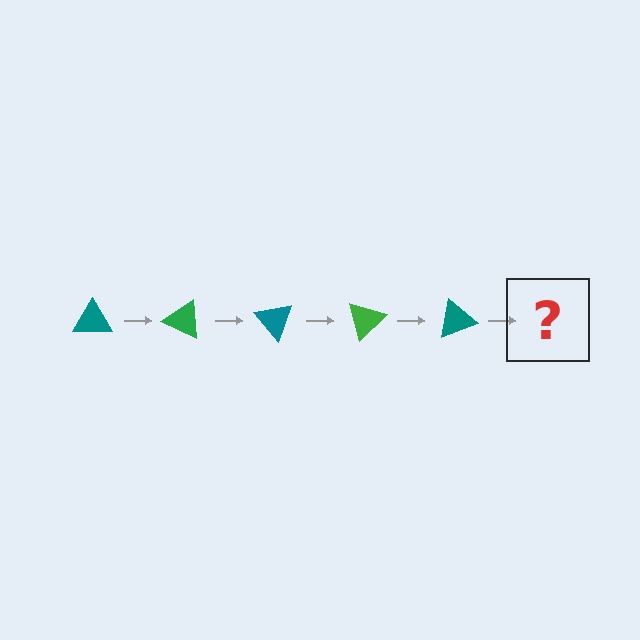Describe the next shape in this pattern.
It should be a green triangle, rotated 125 degrees from the start.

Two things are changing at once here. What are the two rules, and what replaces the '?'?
The two rules are that it rotates 25 degrees each step and the color cycles through teal and green. The '?' should be a green triangle, rotated 125 degrees from the start.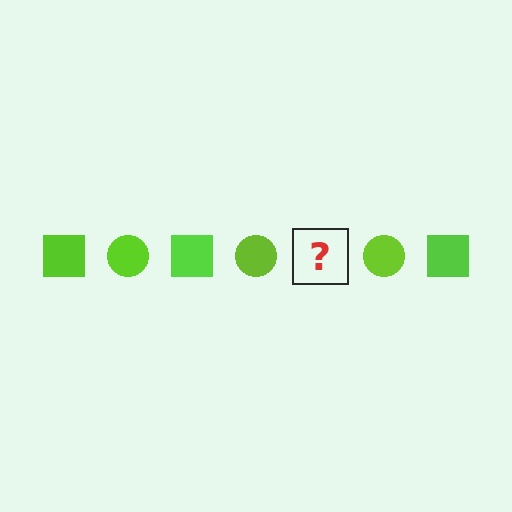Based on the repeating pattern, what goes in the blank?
The blank should be a lime square.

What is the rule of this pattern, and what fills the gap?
The rule is that the pattern cycles through square, circle shapes in lime. The gap should be filled with a lime square.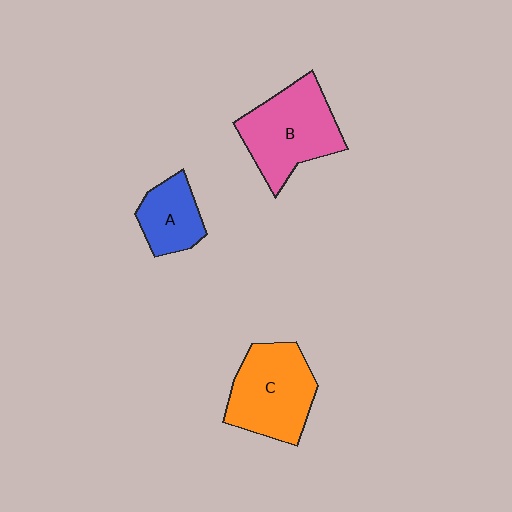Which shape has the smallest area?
Shape A (blue).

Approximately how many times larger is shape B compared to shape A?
Approximately 1.8 times.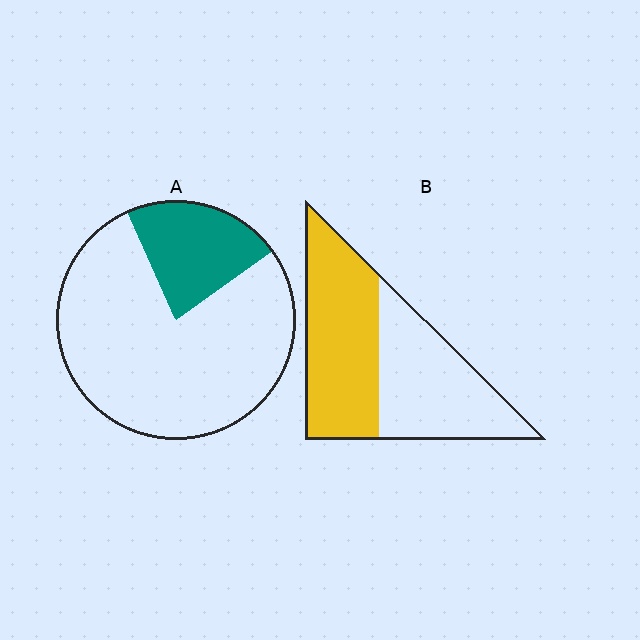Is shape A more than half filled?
No.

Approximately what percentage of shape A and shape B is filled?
A is approximately 20% and B is approximately 50%.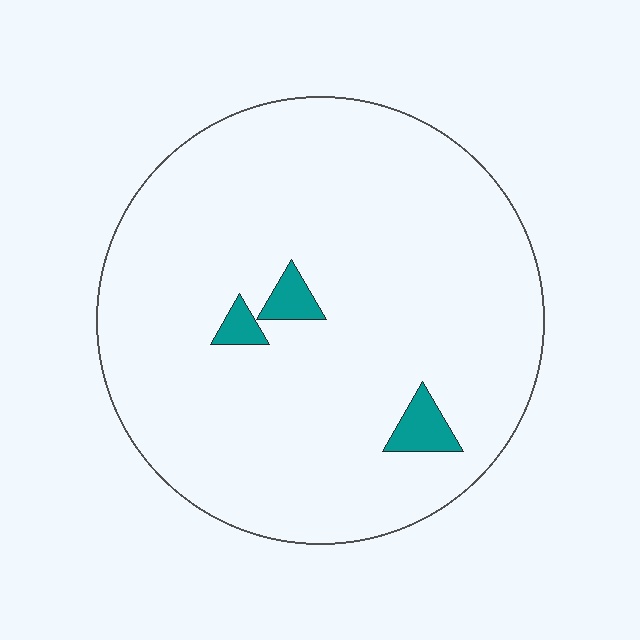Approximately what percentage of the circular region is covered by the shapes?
Approximately 5%.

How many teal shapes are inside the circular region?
3.